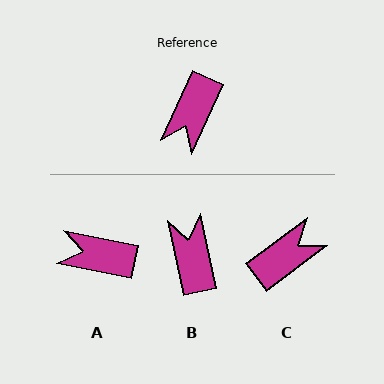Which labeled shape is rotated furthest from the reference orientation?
C, about 151 degrees away.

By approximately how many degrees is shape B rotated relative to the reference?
Approximately 143 degrees clockwise.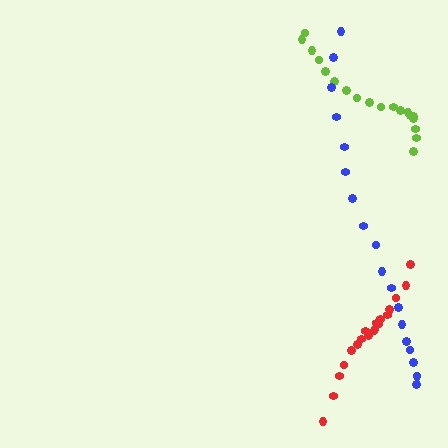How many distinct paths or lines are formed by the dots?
There are 3 distinct paths.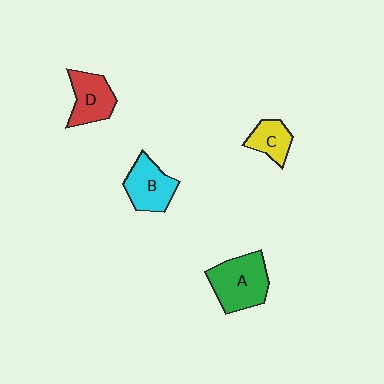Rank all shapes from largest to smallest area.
From largest to smallest: A (green), B (cyan), D (red), C (yellow).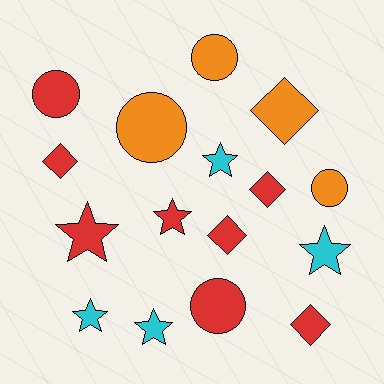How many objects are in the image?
There are 16 objects.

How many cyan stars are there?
There are 4 cyan stars.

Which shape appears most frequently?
Star, with 6 objects.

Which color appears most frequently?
Red, with 8 objects.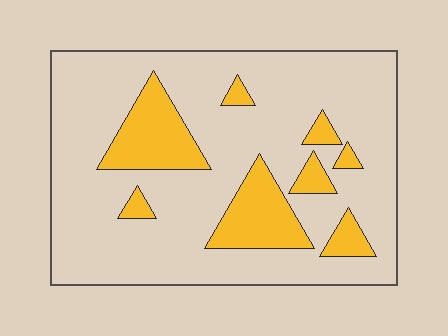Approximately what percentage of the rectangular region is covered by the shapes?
Approximately 20%.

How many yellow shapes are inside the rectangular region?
8.